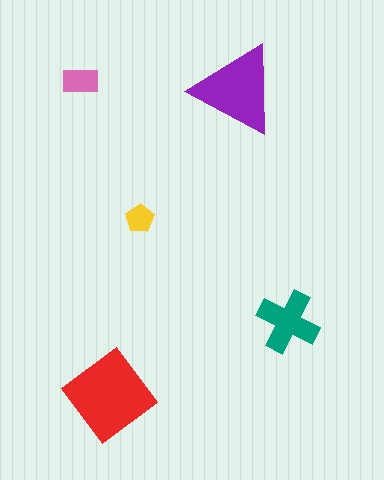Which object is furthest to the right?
The teal cross is rightmost.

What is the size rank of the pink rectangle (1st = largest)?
4th.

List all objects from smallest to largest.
The yellow pentagon, the pink rectangle, the teal cross, the purple triangle, the red diamond.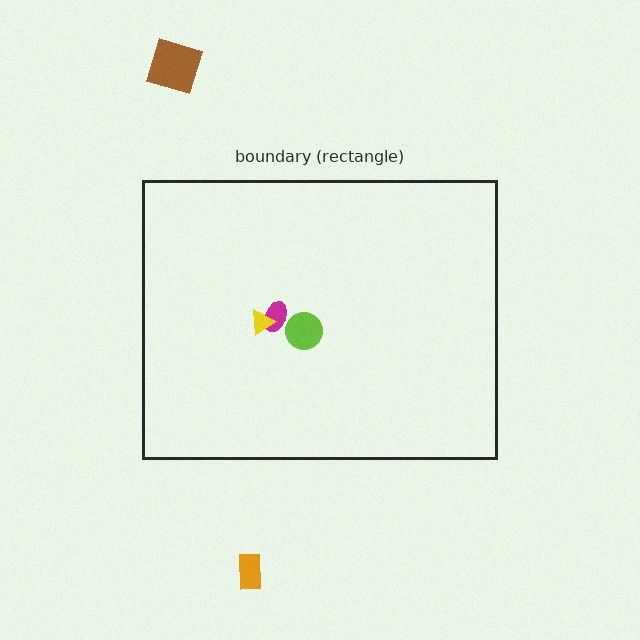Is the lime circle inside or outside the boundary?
Inside.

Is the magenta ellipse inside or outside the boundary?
Inside.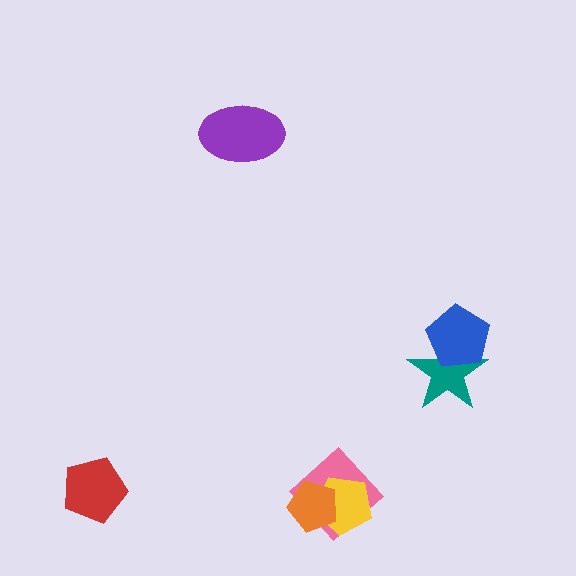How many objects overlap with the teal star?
1 object overlaps with the teal star.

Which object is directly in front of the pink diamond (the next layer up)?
The yellow pentagon is directly in front of the pink diamond.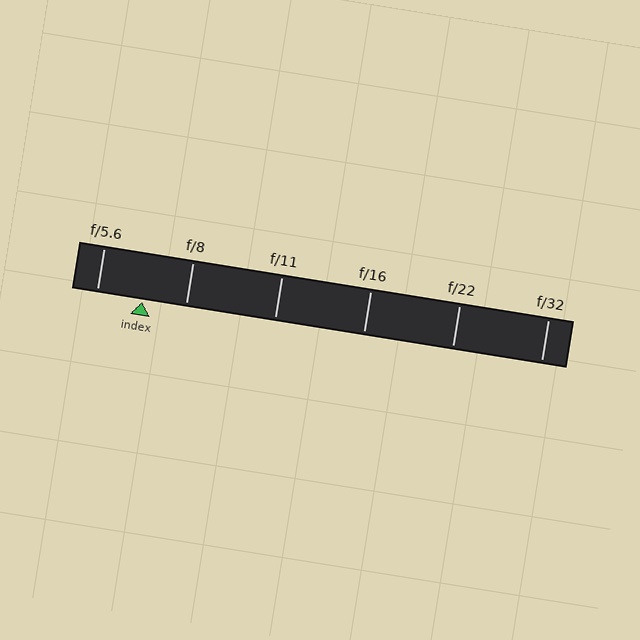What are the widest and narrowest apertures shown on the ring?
The widest aperture shown is f/5.6 and the narrowest is f/32.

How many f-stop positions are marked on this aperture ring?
There are 6 f-stop positions marked.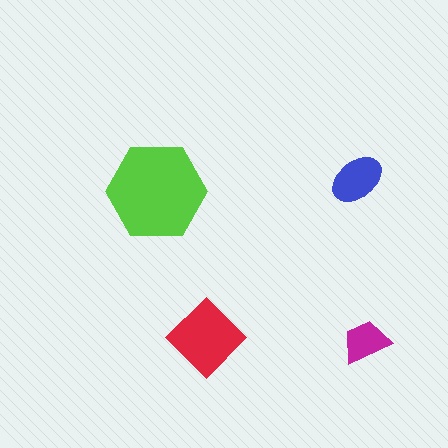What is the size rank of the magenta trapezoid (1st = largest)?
4th.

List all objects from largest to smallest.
The lime hexagon, the red diamond, the blue ellipse, the magenta trapezoid.